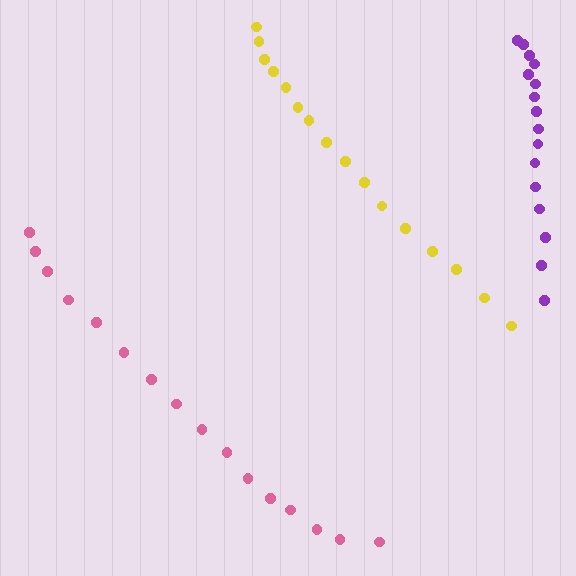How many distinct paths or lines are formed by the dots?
There are 3 distinct paths.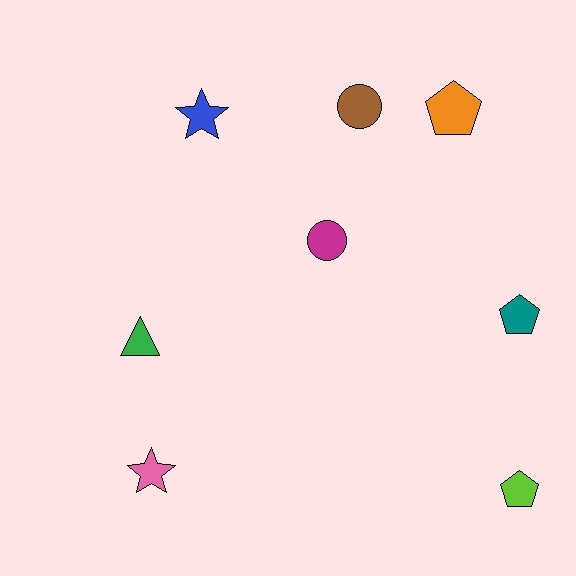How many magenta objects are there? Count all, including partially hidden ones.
There is 1 magenta object.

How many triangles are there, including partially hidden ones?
There is 1 triangle.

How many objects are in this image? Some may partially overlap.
There are 8 objects.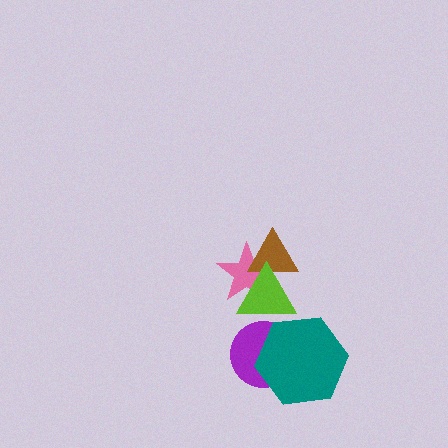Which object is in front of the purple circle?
The teal hexagon is in front of the purple circle.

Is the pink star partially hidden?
Yes, it is partially covered by another shape.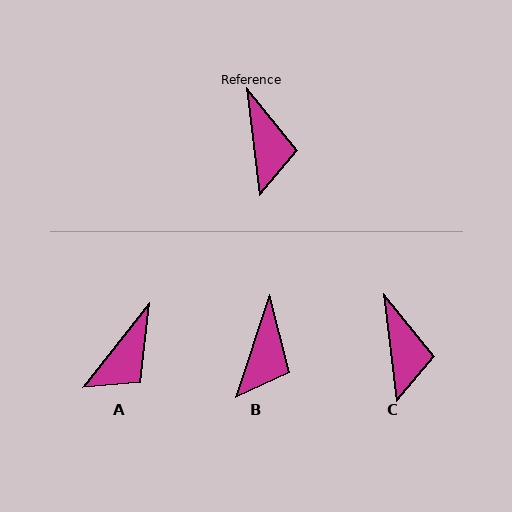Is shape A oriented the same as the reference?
No, it is off by about 46 degrees.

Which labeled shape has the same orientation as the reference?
C.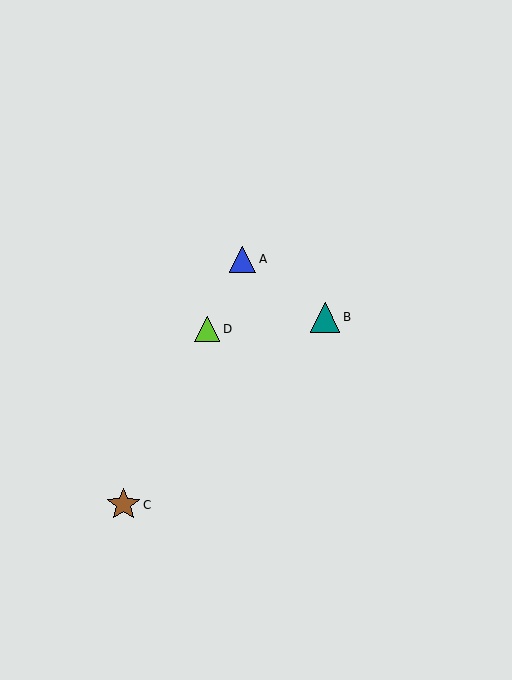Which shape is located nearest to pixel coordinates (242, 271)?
The blue triangle (labeled A) at (243, 259) is nearest to that location.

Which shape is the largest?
The brown star (labeled C) is the largest.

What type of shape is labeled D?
Shape D is a lime triangle.